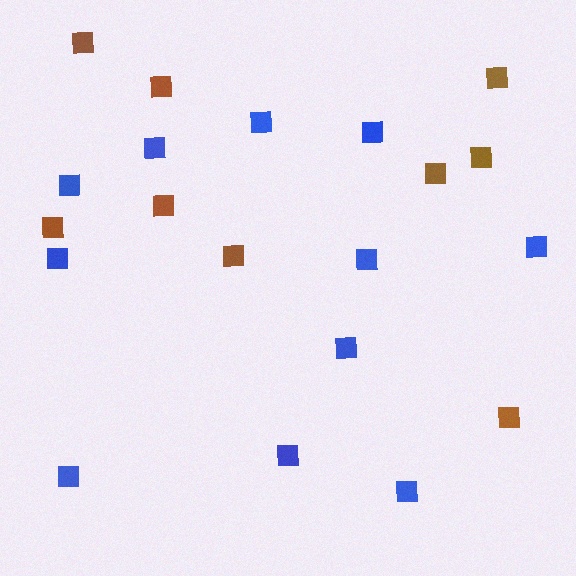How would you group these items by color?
There are 2 groups: one group of blue squares (11) and one group of brown squares (9).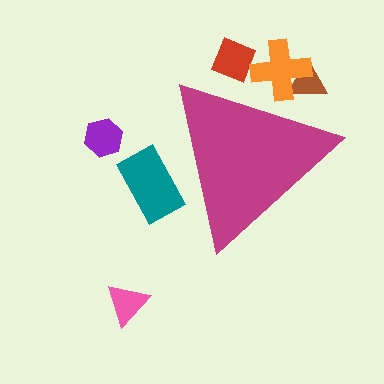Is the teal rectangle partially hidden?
Yes, the teal rectangle is partially hidden behind the magenta triangle.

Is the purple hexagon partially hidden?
No, the purple hexagon is fully visible.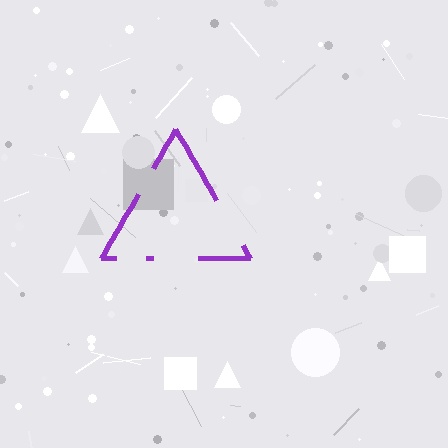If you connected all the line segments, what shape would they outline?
They would outline a triangle.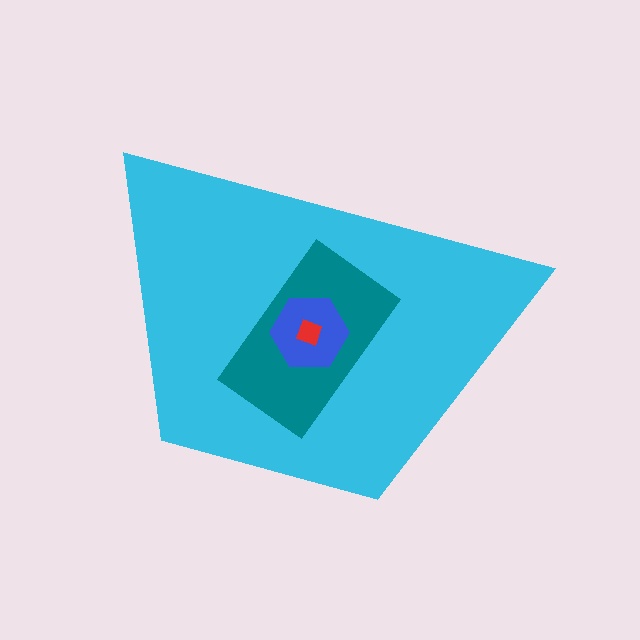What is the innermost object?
The red square.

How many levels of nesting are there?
4.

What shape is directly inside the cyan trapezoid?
The teal rectangle.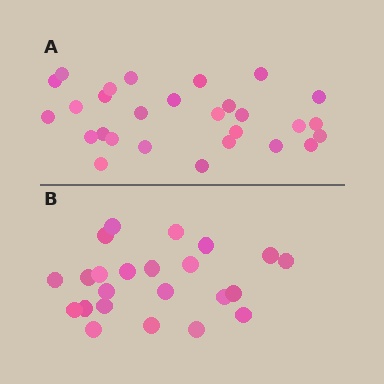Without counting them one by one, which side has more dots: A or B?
Region A (the top region) has more dots.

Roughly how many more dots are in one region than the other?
Region A has about 5 more dots than region B.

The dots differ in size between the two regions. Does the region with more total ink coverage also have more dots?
No. Region B has more total ink coverage because its dots are larger, but region A actually contains more individual dots. Total area can be misleading — the number of items is what matters here.